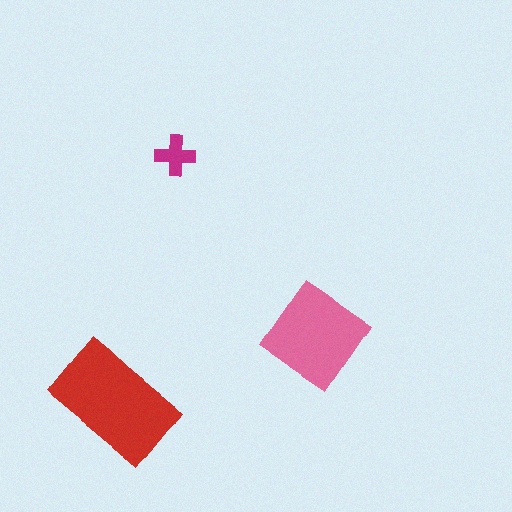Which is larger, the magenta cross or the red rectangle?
The red rectangle.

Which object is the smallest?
The magenta cross.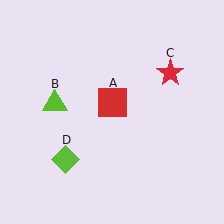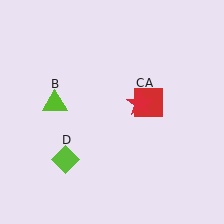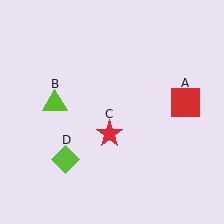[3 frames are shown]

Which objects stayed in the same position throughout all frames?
Lime triangle (object B) and lime diamond (object D) remained stationary.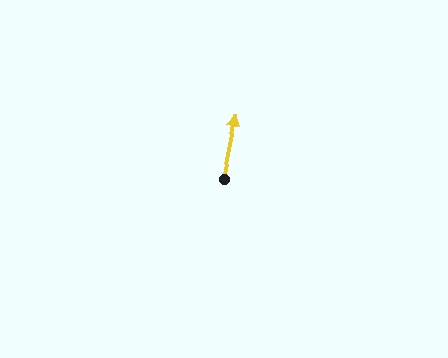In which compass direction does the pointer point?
North.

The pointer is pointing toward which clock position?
Roughly 12 o'clock.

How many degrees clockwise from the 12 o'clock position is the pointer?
Approximately 12 degrees.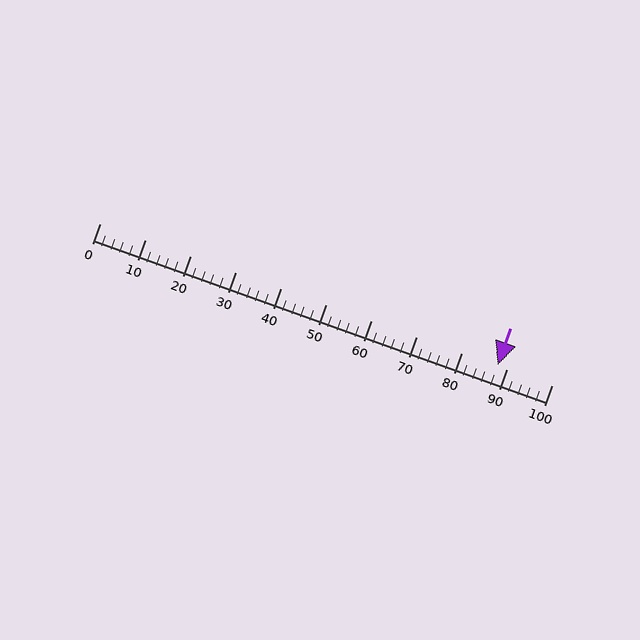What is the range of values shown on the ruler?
The ruler shows values from 0 to 100.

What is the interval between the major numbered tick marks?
The major tick marks are spaced 10 units apart.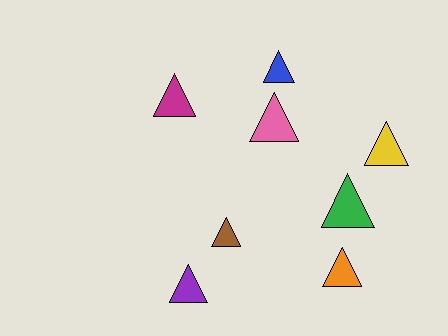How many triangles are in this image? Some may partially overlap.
There are 8 triangles.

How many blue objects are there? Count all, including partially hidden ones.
There is 1 blue object.